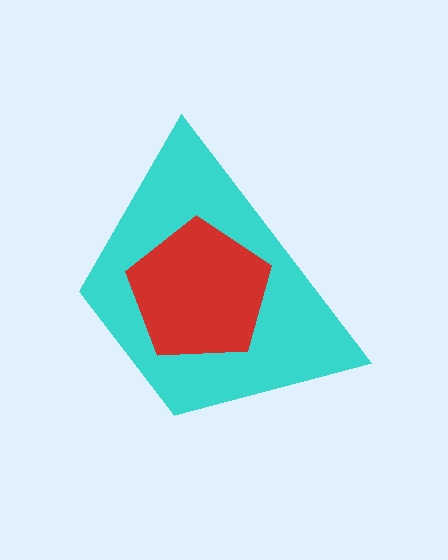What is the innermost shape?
The red pentagon.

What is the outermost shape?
The cyan trapezoid.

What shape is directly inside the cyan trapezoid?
The red pentagon.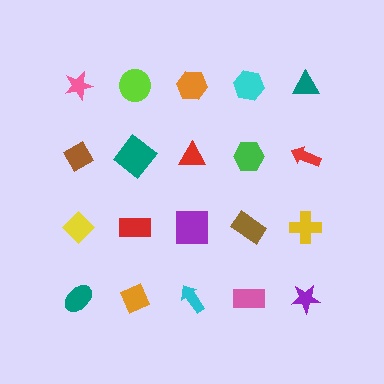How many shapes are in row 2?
5 shapes.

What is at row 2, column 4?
A green hexagon.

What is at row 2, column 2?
A teal diamond.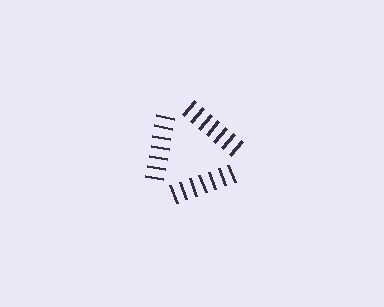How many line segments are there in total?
21 — 7 along each of the 3 edges.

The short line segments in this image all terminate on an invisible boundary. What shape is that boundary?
An illusory triangle — the line segments terminate on its edges but no continuous stroke is drawn.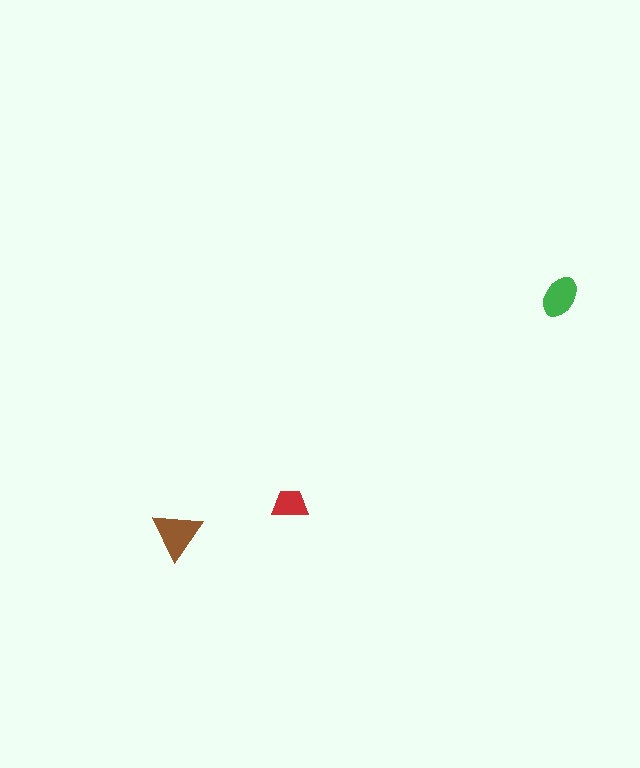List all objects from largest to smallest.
The brown triangle, the green ellipse, the red trapezoid.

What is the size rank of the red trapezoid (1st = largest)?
3rd.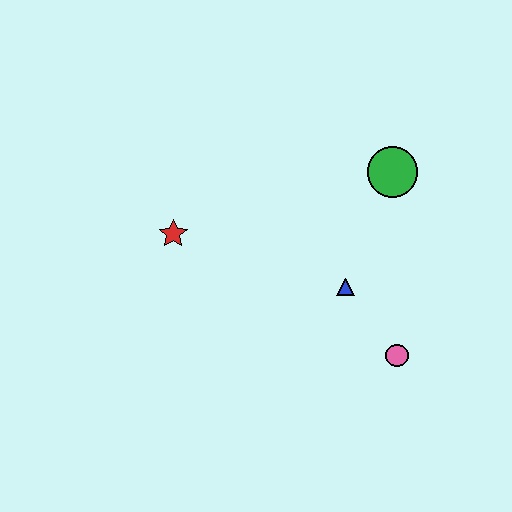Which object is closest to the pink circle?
The blue triangle is closest to the pink circle.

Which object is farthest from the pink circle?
The red star is farthest from the pink circle.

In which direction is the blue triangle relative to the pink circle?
The blue triangle is above the pink circle.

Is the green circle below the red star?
No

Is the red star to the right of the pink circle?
No